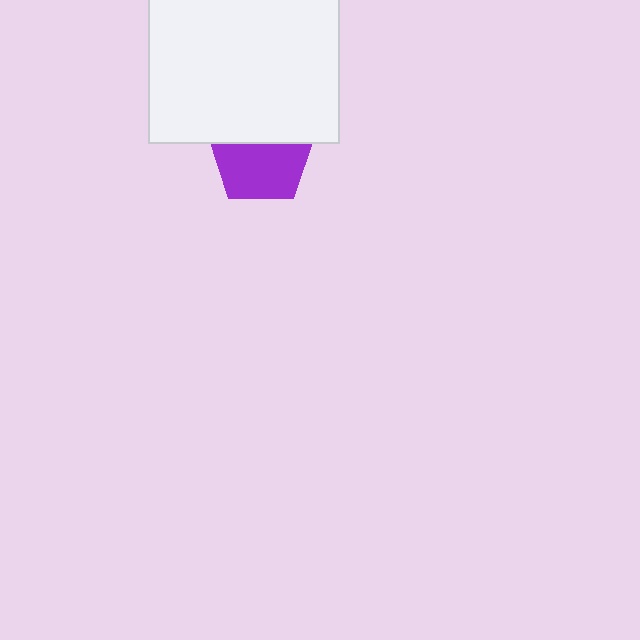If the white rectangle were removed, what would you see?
You would see the complete purple pentagon.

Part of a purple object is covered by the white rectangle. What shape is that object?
It is a pentagon.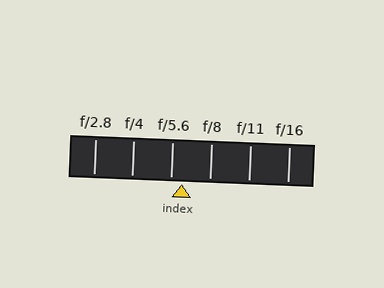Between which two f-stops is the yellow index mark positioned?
The index mark is between f/5.6 and f/8.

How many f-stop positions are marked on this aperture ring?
There are 6 f-stop positions marked.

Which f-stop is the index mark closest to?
The index mark is closest to f/5.6.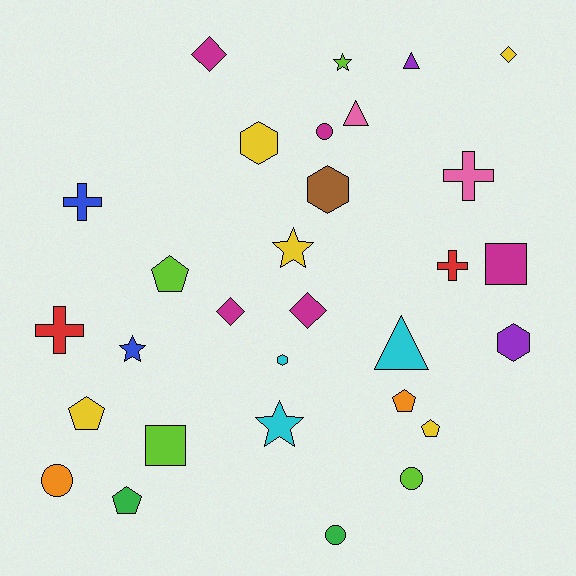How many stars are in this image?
There are 4 stars.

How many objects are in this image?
There are 30 objects.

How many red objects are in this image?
There are 2 red objects.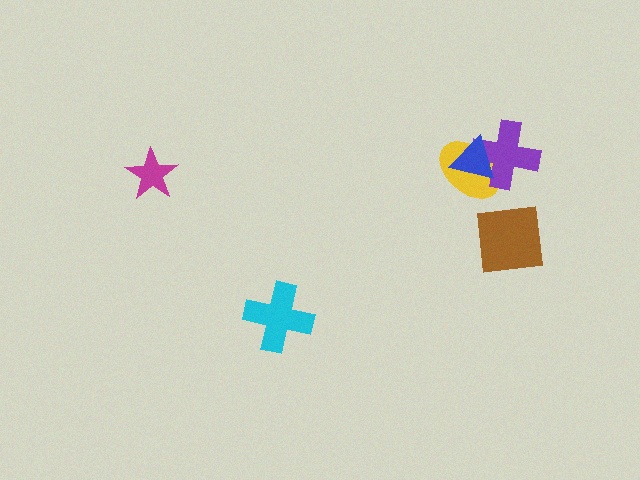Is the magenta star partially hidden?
No, no other shape covers it.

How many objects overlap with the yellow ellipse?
2 objects overlap with the yellow ellipse.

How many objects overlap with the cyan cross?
0 objects overlap with the cyan cross.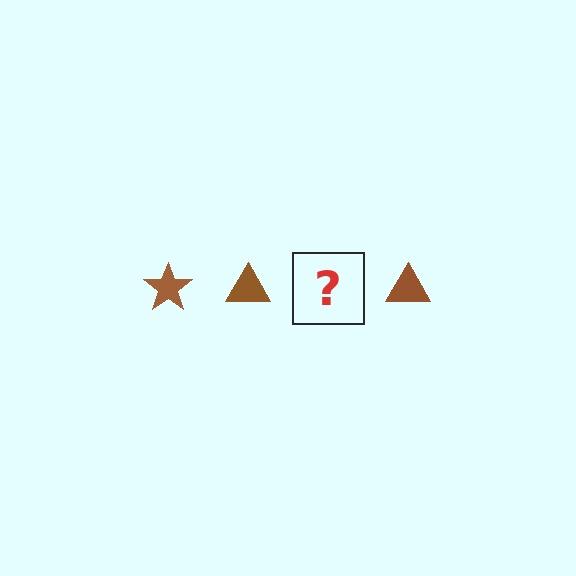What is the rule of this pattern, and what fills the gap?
The rule is that the pattern cycles through star, triangle shapes in brown. The gap should be filled with a brown star.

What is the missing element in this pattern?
The missing element is a brown star.